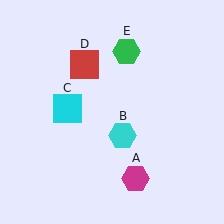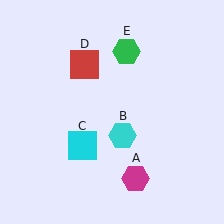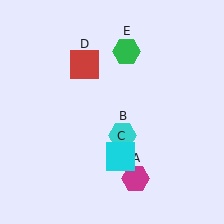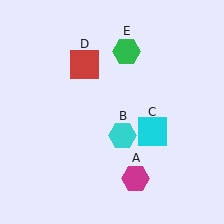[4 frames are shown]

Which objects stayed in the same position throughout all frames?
Magenta hexagon (object A) and cyan hexagon (object B) and red square (object D) and green hexagon (object E) remained stationary.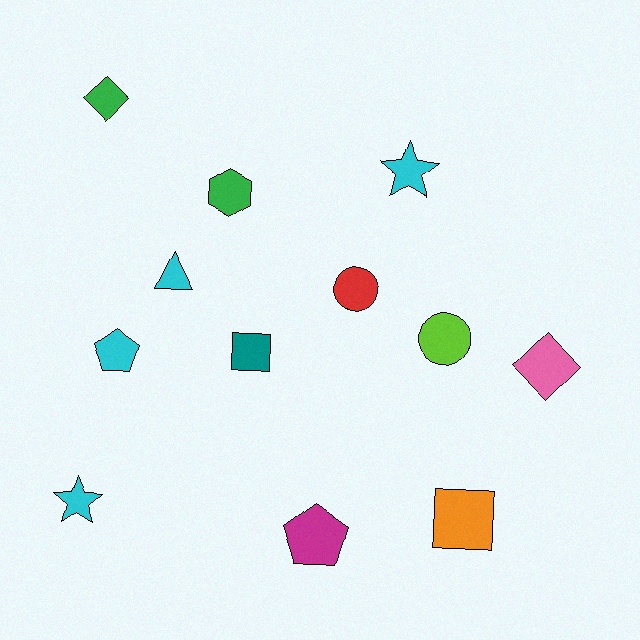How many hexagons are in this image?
There is 1 hexagon.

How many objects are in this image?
There are 12 objects.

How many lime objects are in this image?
There is 1 lime object.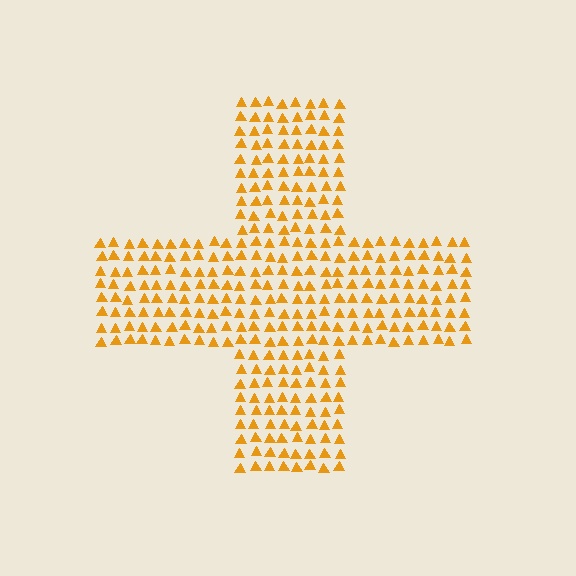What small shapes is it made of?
It is made of small triangles.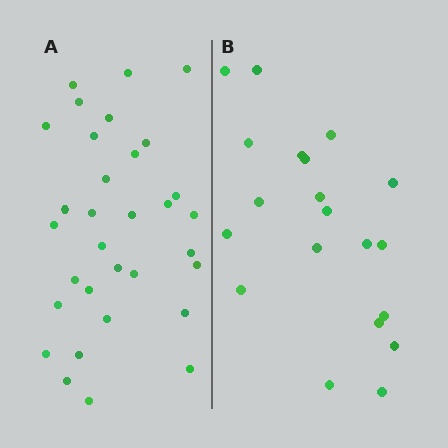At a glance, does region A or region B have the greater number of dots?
Region A (the left region) has more dots.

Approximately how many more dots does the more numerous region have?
Region A has roughly 12 or so more dots than region B.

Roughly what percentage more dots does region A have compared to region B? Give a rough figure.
About 60% more.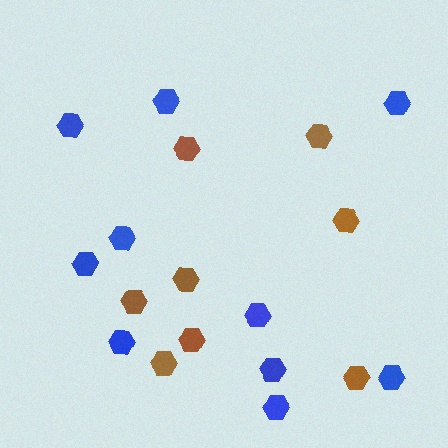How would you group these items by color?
There are 2 groups: one group of blue hexagons (10) and one group of brown hexagons (8).